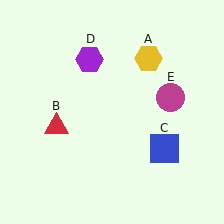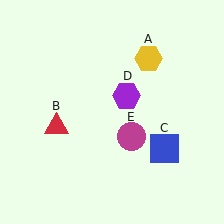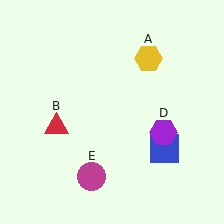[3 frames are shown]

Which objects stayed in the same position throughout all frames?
Yellow hexagon (object A) and red triangle (object B) and blue square (object C) remained stationary.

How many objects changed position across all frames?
2 objects changed position: purple hexagon (object D), magenta circle (object E).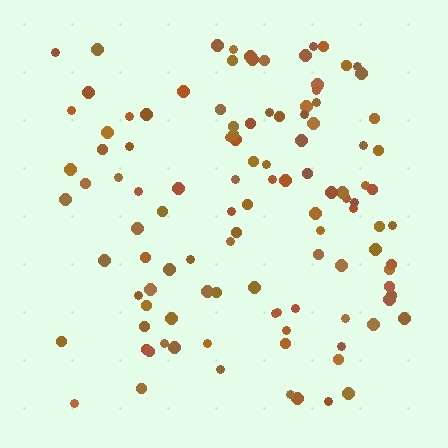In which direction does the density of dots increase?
From left to right, with the right side densest.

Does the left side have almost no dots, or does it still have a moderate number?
Still a moderate number, just noticeably fewer than the right.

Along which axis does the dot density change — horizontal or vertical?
Horizontal.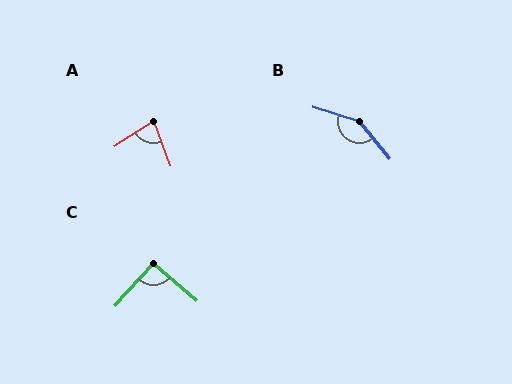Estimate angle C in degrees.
Approximately 92 degrees.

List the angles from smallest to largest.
A (78°), C (92°), B (146°).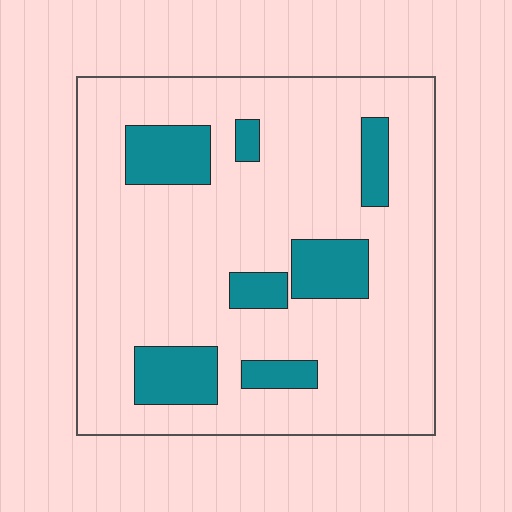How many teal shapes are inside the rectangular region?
7.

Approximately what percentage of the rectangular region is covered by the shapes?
Approximately 20%.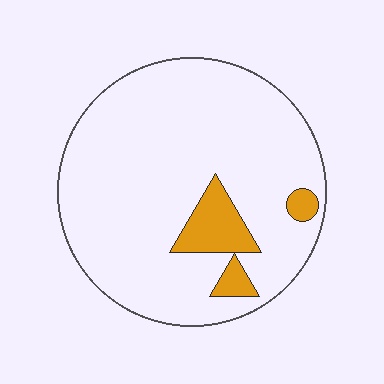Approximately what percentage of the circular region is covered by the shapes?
Approximately 10%.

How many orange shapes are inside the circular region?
3.